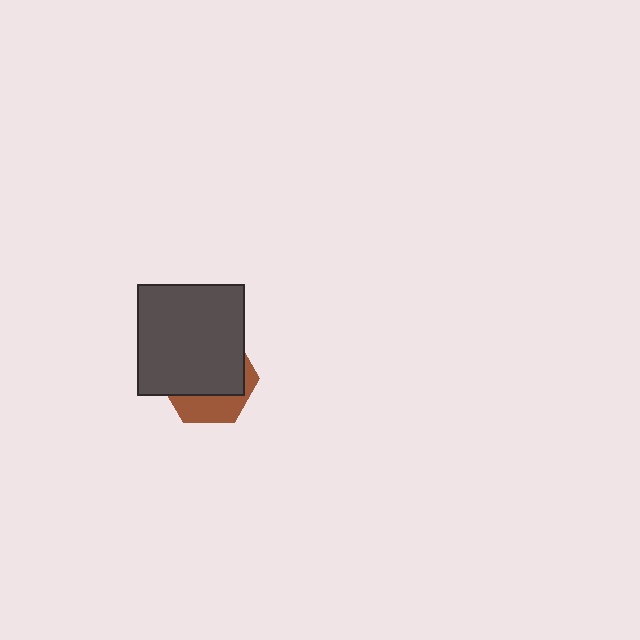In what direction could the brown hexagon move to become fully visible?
The brown hexagon could move down. That would shift it out from behind the dark gray rectangle entirely.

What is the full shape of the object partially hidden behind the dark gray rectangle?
The partially hidden object is a brown hexagon.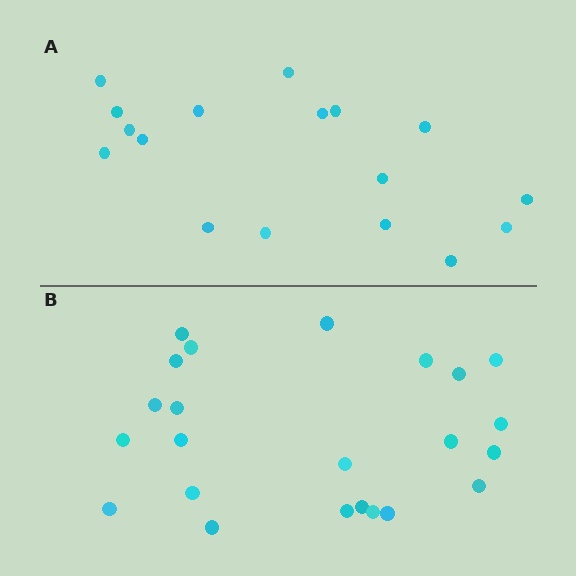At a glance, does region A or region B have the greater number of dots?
Region B (the bottom region) has more dots.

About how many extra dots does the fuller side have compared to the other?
Region B has about 6 more dots than region A.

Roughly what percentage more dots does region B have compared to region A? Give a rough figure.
About 35% more.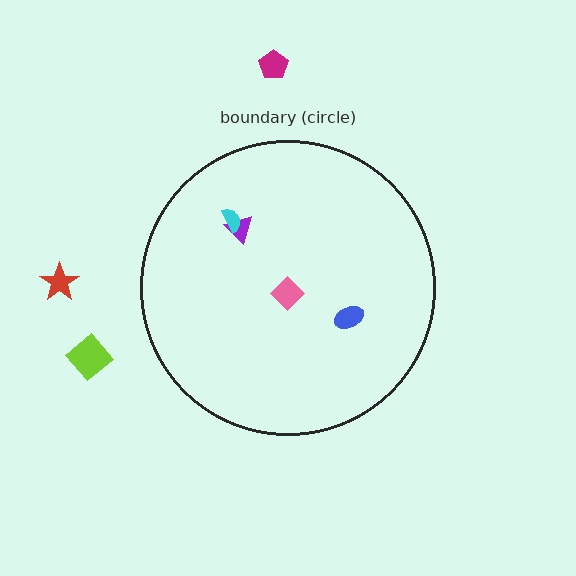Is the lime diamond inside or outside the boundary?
Outside.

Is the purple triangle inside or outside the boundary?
Inside.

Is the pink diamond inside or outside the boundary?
Inside.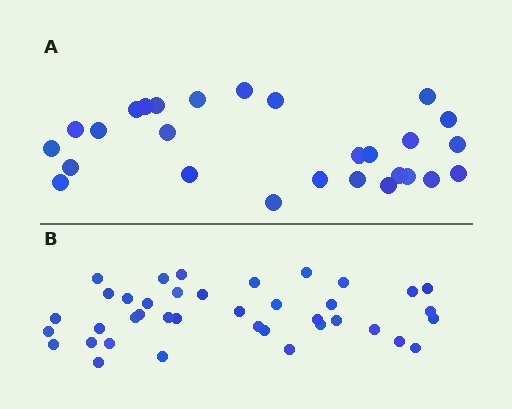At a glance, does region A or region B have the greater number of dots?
Region B (the bottom region) has more dots.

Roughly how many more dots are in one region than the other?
Region B has roughly 12 or so more dots than region A.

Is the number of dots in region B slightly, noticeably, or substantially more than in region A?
Region B has noticeably more, but not dramatically so. The ratio is roughly 1.4 to 1.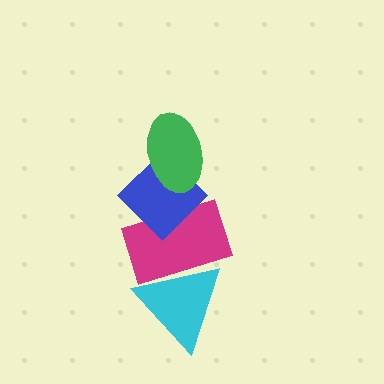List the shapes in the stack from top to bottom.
From top to bottom: the green ellipse, the blue diamond, the magenta rectangle, the cyan triangle.